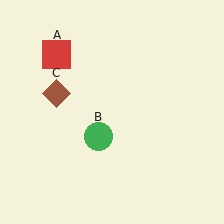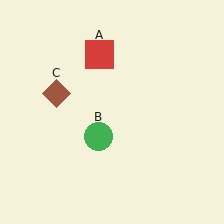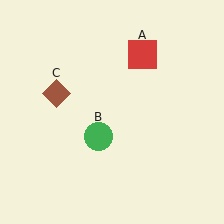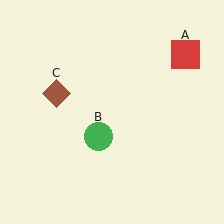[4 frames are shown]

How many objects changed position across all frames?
1 object changed position: red square (object A).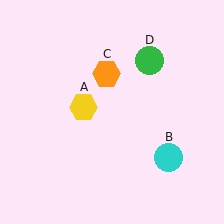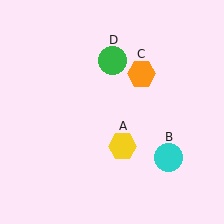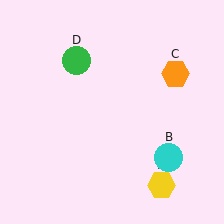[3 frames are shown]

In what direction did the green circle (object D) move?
The green circle (object D) moved left.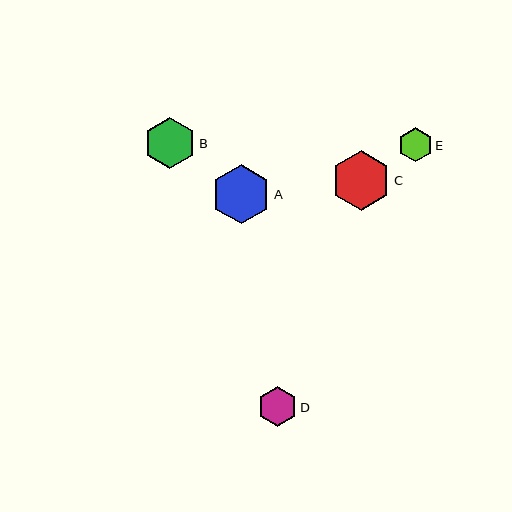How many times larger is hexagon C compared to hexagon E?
Hexagon C is approximately 1.7 times the size of hexagon E.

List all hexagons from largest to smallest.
From largest to smallest: C, A, B, D, E.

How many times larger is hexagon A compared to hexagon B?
Hexagon A is approximately 1.1 times the size of hexagon B.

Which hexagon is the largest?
Hexagon C is the largest with a size of approximately 60 pixels.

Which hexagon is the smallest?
Hexagon E is the smallest with a size of approximately 34 pixels.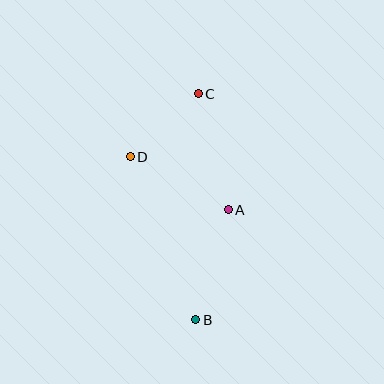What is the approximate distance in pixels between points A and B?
The distance between A and B is approximately 115 pixels.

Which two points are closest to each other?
Points C and D are closest to each other.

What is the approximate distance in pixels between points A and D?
The distance between A and D is approximately 112 pixels.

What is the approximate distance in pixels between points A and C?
The distance between A and C is approximately 120 pixels.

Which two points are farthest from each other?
Points B and C are farthest from each other.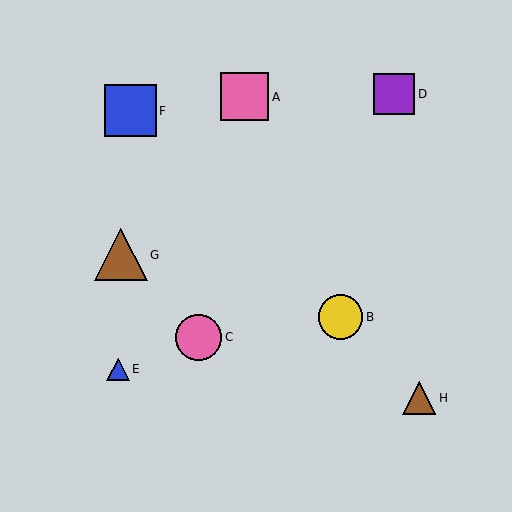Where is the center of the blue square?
The center of the blue square is at (130, 111).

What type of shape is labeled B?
Shape B is a yellow circle.